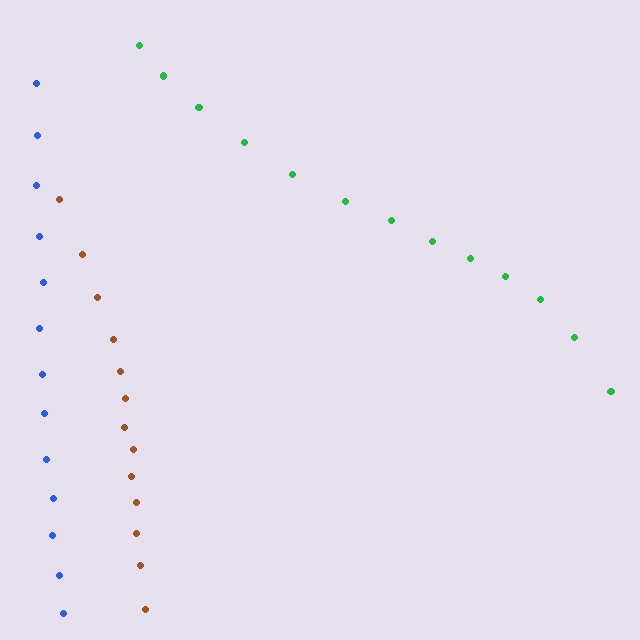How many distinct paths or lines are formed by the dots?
There are 3 distinct paths.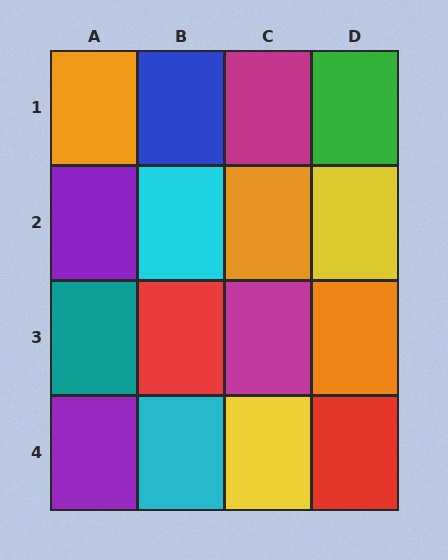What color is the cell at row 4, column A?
Purple.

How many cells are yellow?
2 cells are yellow.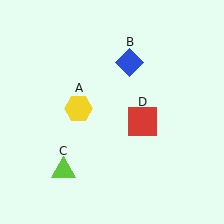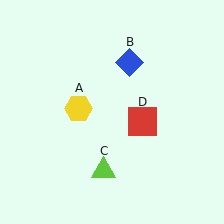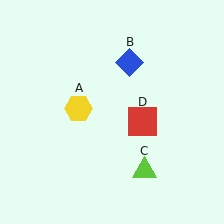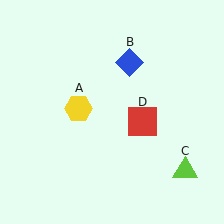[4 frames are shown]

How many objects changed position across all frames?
1 object changed position: lime triangle (object C).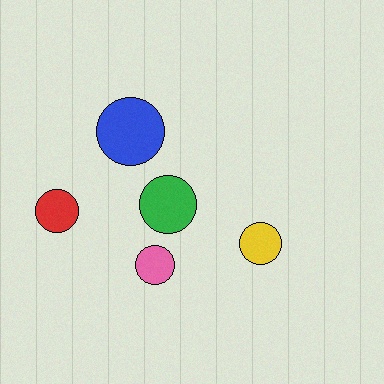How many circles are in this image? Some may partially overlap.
There are 5 circles.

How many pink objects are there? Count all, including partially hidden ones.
There is 1 pink object.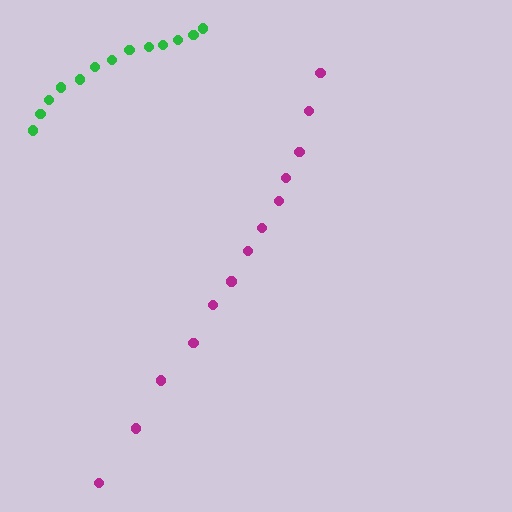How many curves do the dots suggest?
There are 2 distinct paths.